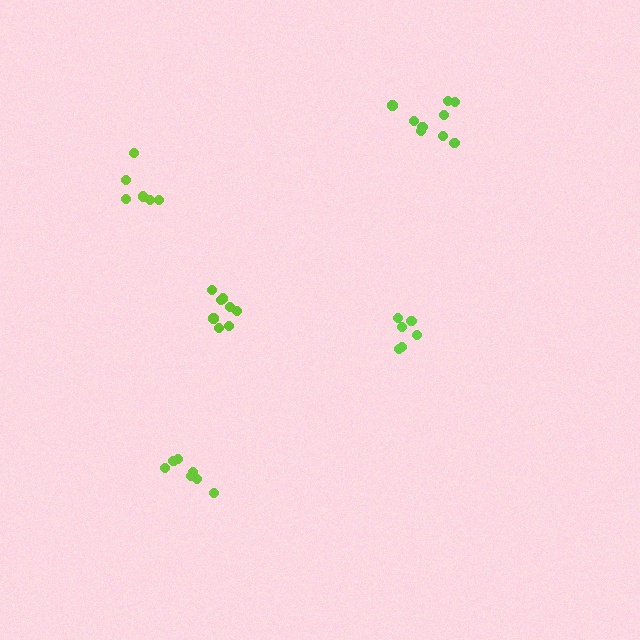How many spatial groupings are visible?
There are 5 spatial groupings.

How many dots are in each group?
Group 1: 7 dots, Group 2: 8 dots, Group 3: 9 dots, Group 4: 7 dots, Group 5: 6 dots (37 total).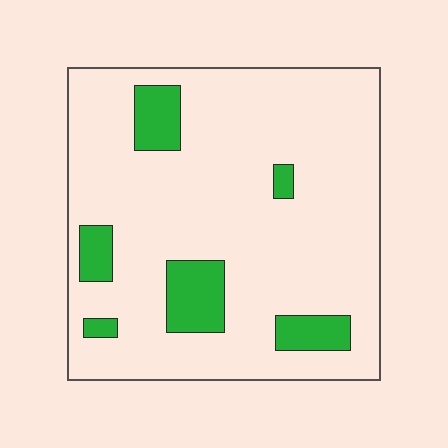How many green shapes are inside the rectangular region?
6.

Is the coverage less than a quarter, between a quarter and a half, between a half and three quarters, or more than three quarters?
Less than a quarter.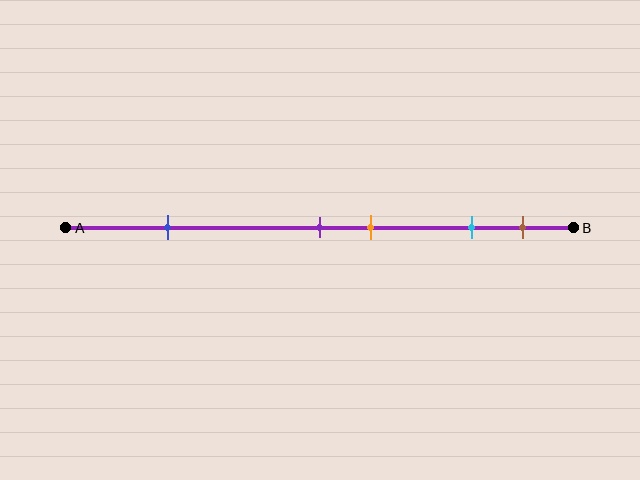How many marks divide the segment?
There are 5 marks dividing the segment.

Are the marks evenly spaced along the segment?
No, the marks are not evenly spaced.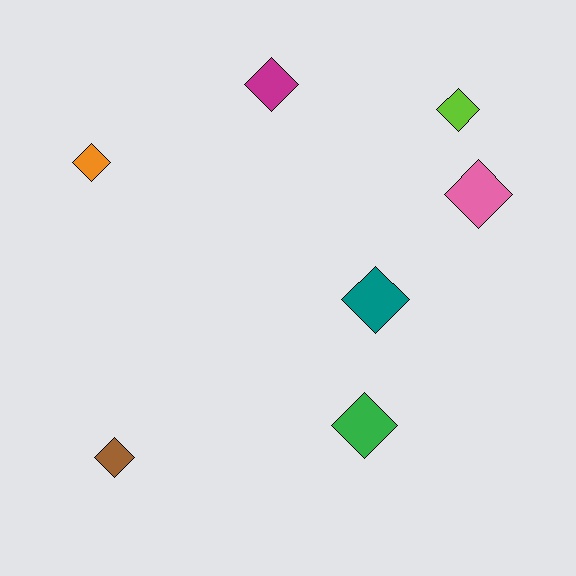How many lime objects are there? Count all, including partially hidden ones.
There is 1 lime object.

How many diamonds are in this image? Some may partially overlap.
There are 7 diamonds.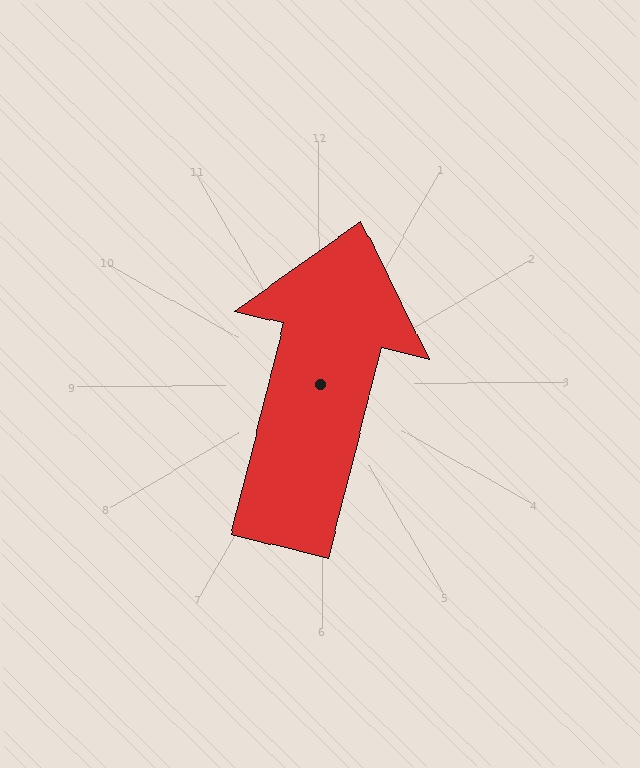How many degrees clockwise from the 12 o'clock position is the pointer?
Approximately 15 degrees.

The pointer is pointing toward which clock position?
Roughly 12 o'clock.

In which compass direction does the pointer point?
North.